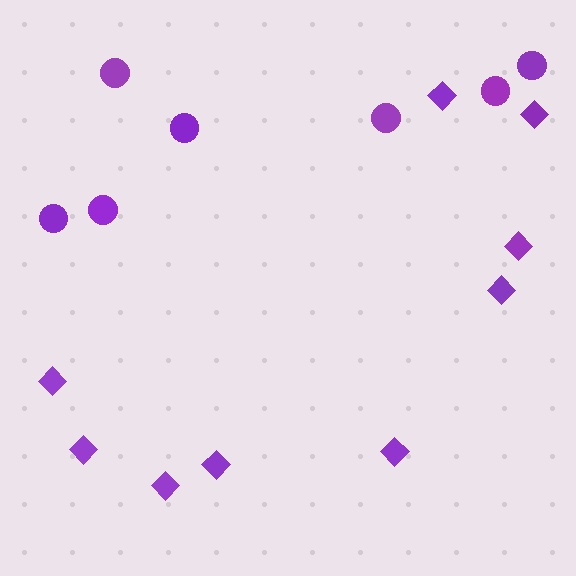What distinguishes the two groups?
There are 2 groups: one group of diamonds (9) and one group of circles (7).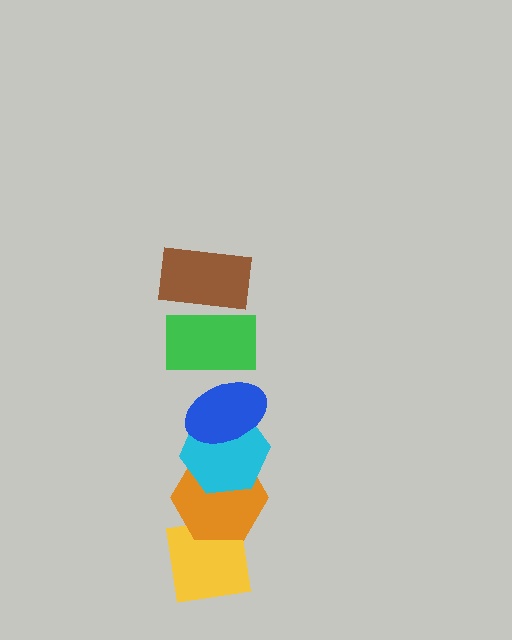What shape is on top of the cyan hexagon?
The blue ellipse is on top of the cyan hexagon.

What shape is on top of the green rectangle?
The brown rectangle is on top of the green rectangle.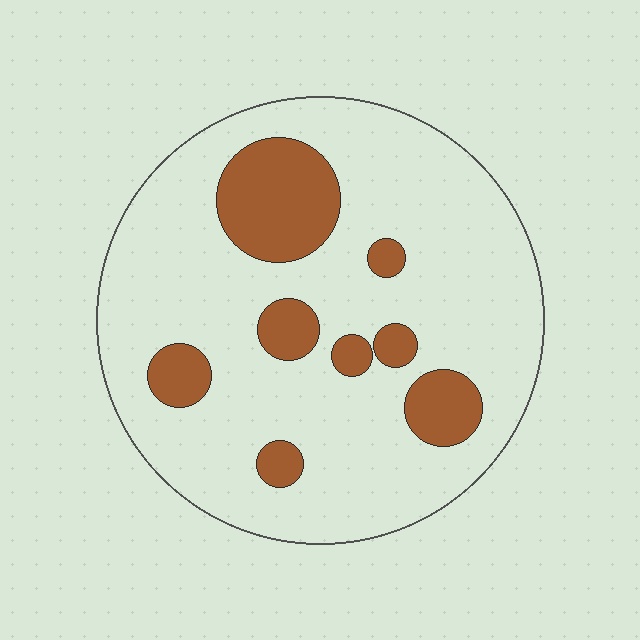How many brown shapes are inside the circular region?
8.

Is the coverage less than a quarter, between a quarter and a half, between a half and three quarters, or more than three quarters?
Less than a quarter.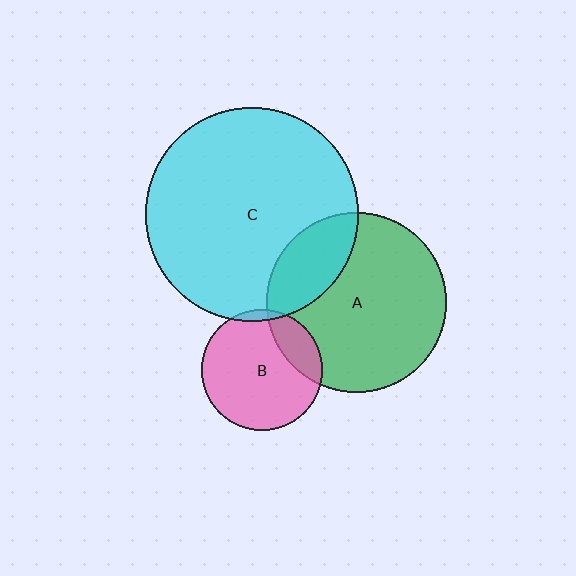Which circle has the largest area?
Circle C (cyan).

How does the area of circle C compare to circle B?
Approximately 3.1 times.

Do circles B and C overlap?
Yes.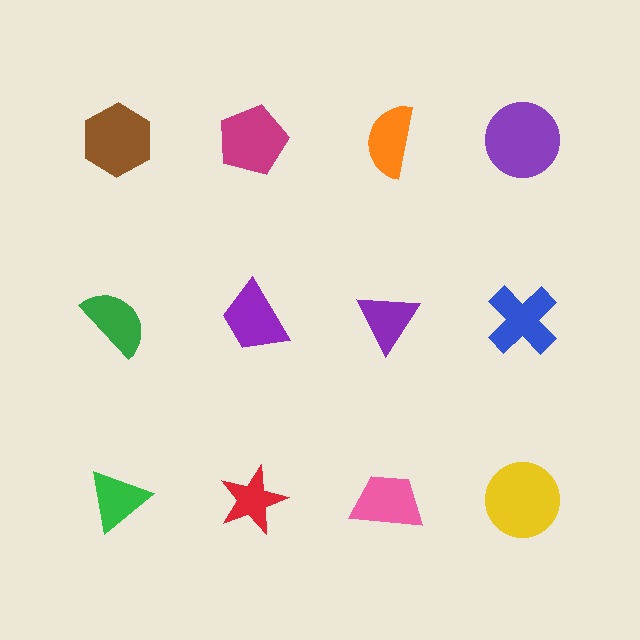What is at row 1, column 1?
A brown hexagon.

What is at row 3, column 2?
A red star.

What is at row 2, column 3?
A purple triangle.